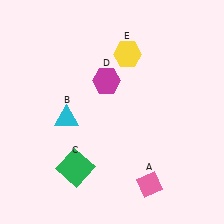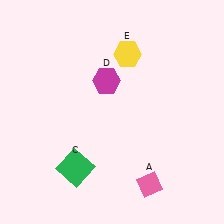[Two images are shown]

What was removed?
The cyan triangle (B) was removed in Image 2.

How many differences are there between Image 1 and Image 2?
There is 1 difference between the two images.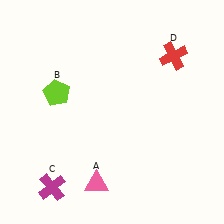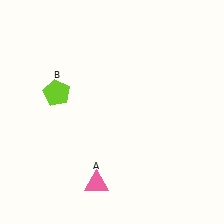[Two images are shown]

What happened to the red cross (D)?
The red cross (D) was removed in Image 2. It was in the top-right area of Image 1.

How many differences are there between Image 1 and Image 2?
There are 2 differences between the two images.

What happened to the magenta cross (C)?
The magenta cross (C) was removed in Image 2. It was in the bottom-left area of Image 1.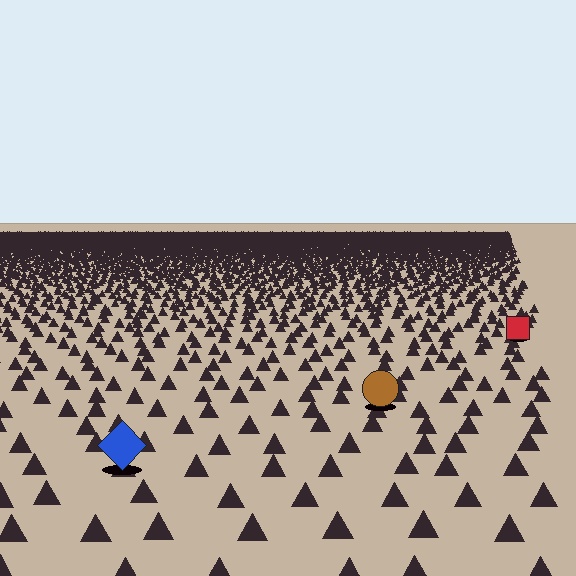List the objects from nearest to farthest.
From nearest to farthest: the blue diamond, the brown circle, the red square.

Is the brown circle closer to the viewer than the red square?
Yes. The brown circle is closer — you can tell from the texture gradient: the ground texture is coarser near it.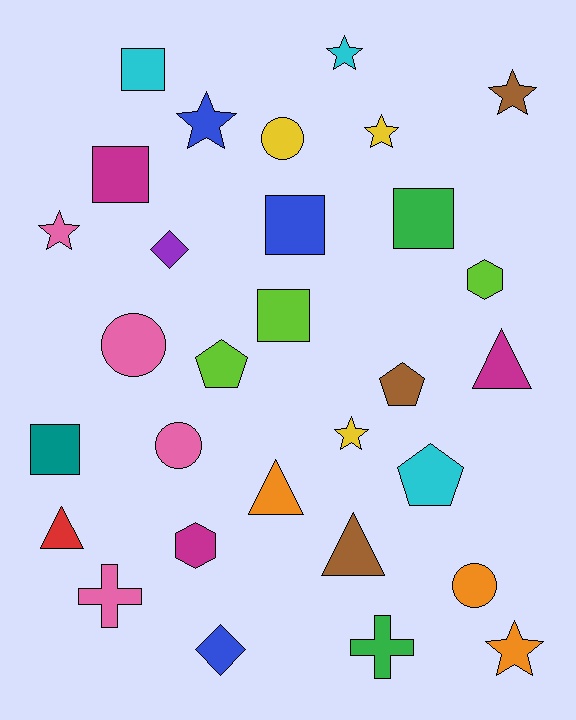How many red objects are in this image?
There is 1 red object.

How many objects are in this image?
There are 30 objects.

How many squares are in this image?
There are 6 squares.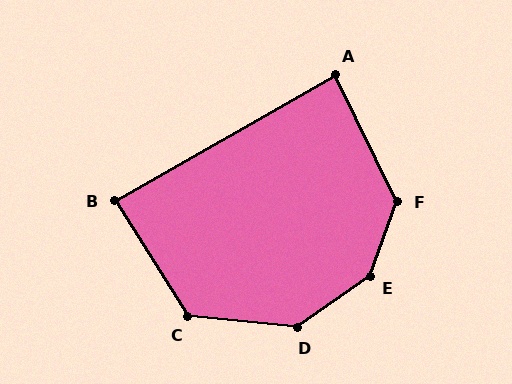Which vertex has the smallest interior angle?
A, at approximately 86 degrees.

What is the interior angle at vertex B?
Approximately 87 degrees (approximately right).